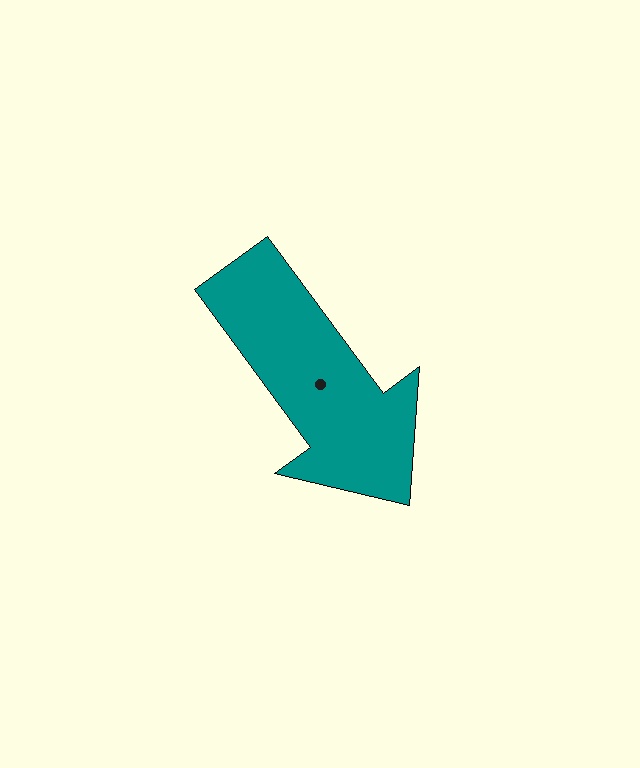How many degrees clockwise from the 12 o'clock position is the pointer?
Approximately 144 degrees.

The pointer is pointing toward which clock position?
Roughly 5 o'clock.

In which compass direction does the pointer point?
Southeast.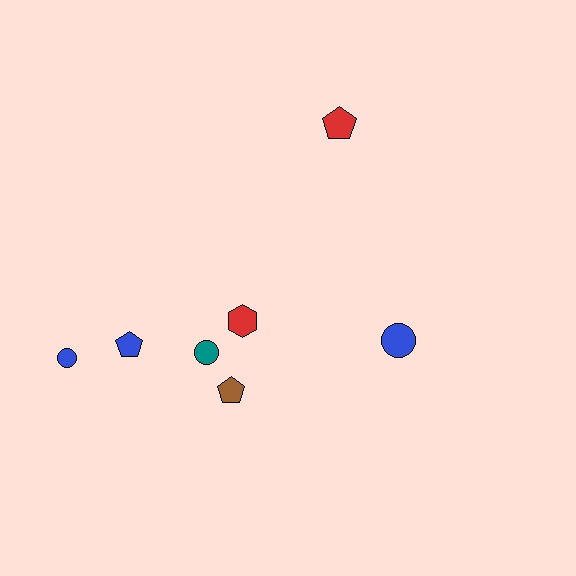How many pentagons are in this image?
There are 3 pentagons.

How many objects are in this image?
There are 7 objects.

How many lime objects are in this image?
There are no lime objects.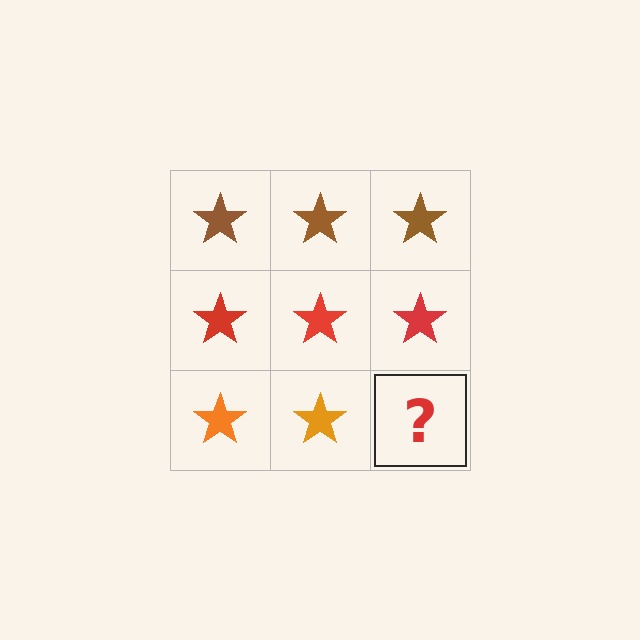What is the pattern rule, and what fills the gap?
The rule is that each row has a consistent color. The gap should be filled with an orange star.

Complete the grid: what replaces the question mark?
The question mark should be replaced with an orange star.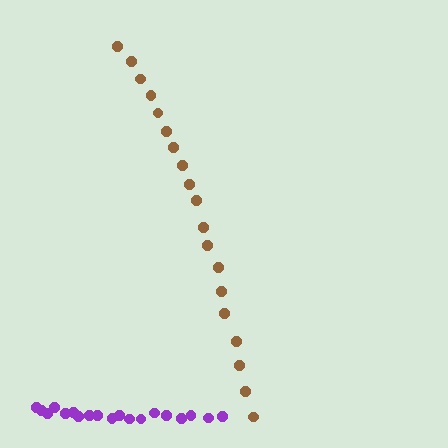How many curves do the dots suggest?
There are 2 distinct paths.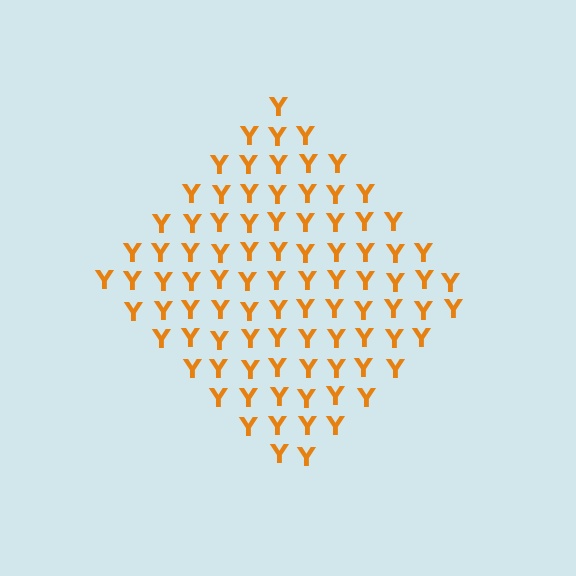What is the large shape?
The large shape is a diamond.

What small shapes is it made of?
It is made of small letter Y's.